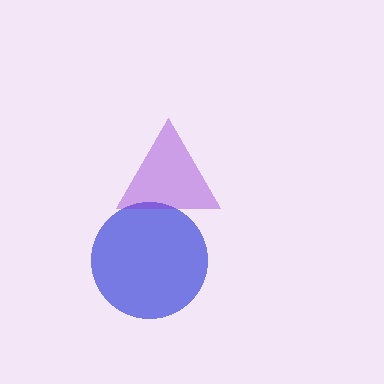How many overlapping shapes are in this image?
There are 2 overlapping shapes in the image.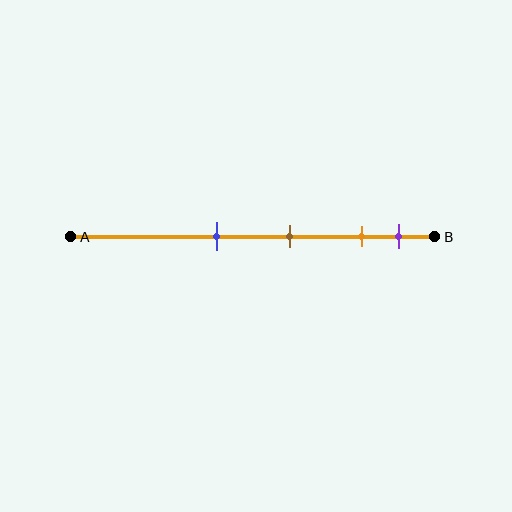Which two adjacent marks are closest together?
The orange and purple marks are the closest adjacent pair.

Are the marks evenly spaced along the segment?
No, the marks are not evenly spaced.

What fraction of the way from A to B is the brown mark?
The brown mark is approximately 60% (0.6) of the way from A to B.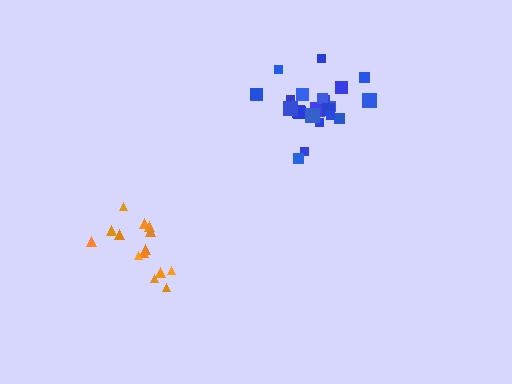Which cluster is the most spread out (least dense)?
Orange.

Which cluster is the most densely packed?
Blue.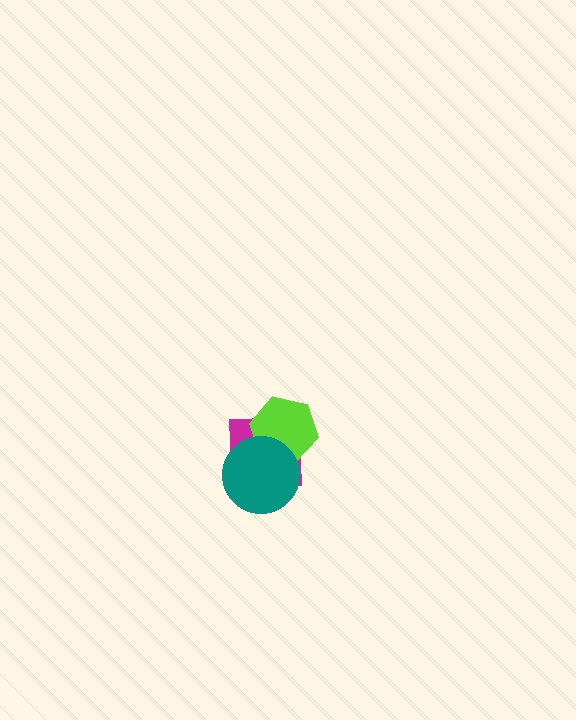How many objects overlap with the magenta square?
2 objects overlap with the magenta square.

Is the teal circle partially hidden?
No, no other shape covers it.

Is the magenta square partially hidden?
Yes, it is partially covered by another shape.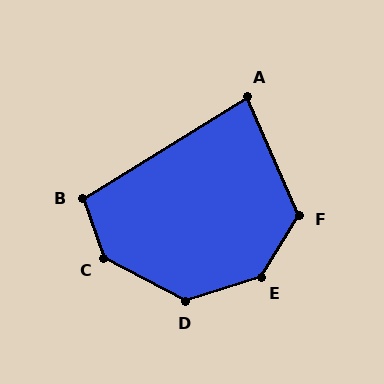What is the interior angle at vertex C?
Approximately 138 degrees (obtuse).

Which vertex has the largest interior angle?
E, at approximately 139 degrees.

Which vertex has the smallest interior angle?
A, at approximately 82 degrees.